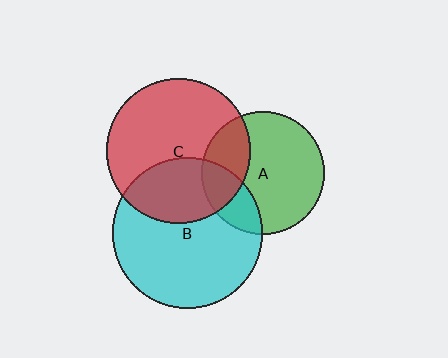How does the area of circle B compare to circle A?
Approximately 1.5 times.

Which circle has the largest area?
Circle B (cyan).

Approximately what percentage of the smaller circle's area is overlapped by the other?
Approximately 35%.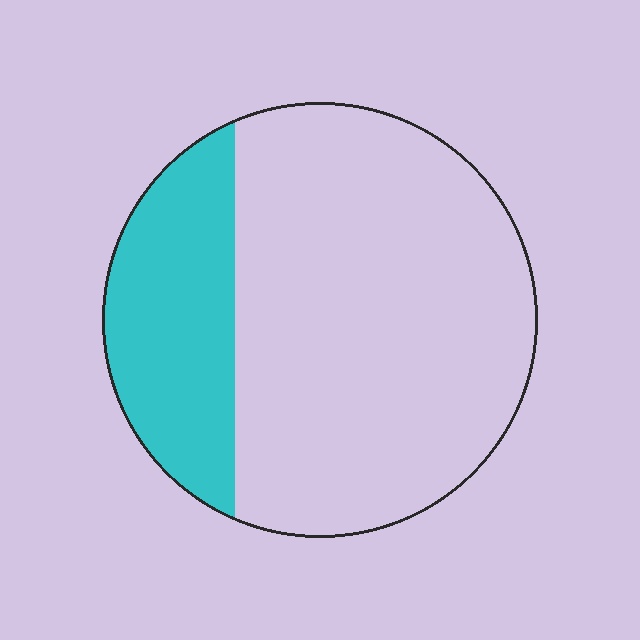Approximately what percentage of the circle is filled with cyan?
Approximately 25%.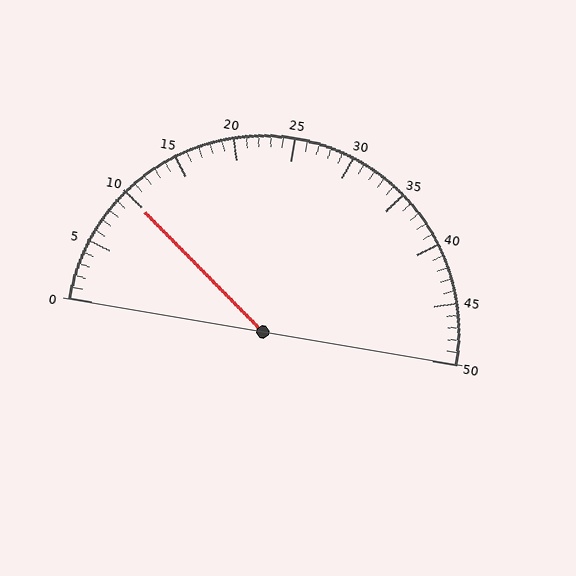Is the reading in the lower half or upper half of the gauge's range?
The reading is in the lower half of the range (0 to 50).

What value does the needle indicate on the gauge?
The needle indicates approximately 10.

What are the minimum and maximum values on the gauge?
The gauge ranges from 0 to 50.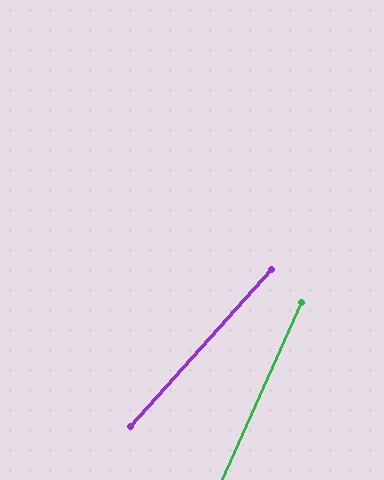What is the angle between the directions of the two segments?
Approximately 18 degrees.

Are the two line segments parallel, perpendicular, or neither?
Neither parallel nor perpendicular — they differ by about 18°.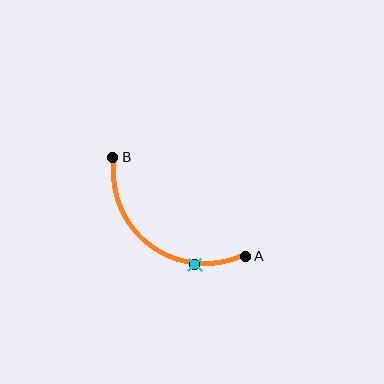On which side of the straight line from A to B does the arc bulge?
The arc bulges below and to the left of the straight line connecting A and B.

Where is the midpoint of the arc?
The arc midpoint is the point on the curve farthest from the straight line joining A and B. It sits below and to the left of that line.